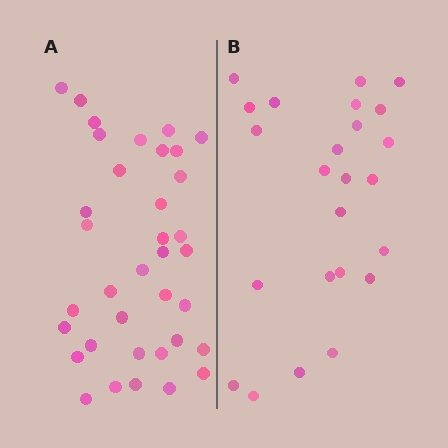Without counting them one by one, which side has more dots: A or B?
Region A (the left region) has more dots.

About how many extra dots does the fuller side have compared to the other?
Region A has roughly 12 or so more dots than region B.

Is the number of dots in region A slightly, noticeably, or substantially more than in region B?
Region A has substantially more. The ratio is roughly 1.5 to 1.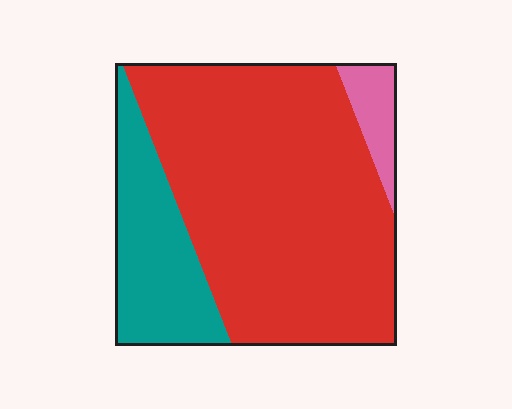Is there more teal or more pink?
Teal.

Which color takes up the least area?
Pink, at roughly 5%.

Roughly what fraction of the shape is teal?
Teal takes up about one fifth (1/5) of the shape.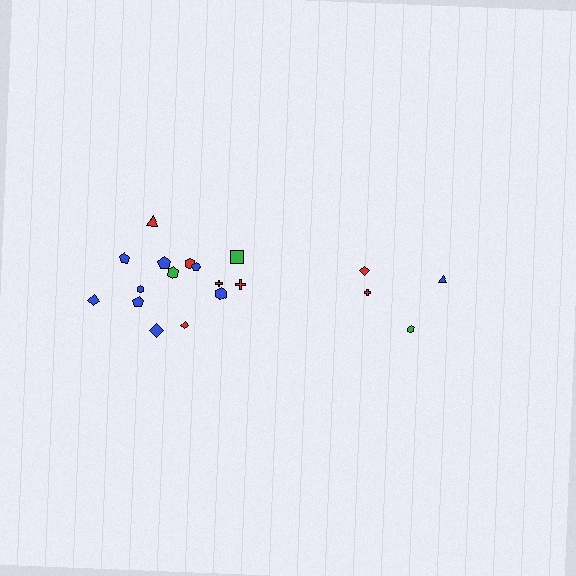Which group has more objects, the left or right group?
The left group.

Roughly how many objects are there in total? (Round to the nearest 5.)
Roughly 20 objects in total.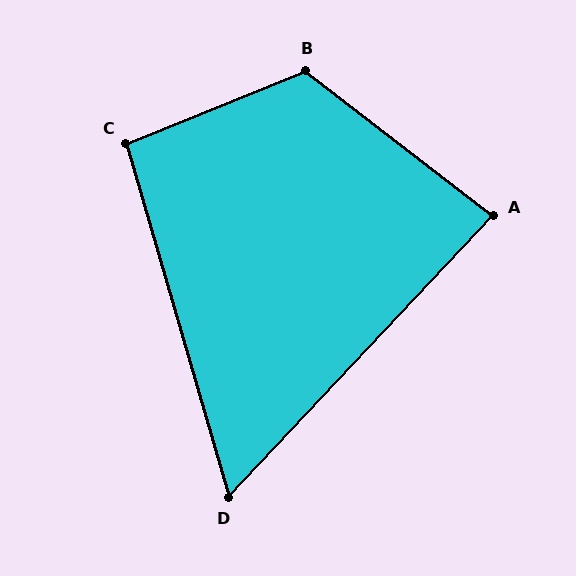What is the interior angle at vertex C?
Approximately 96 degrees (obtuse).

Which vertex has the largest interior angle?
B, at approximately 121 degrees.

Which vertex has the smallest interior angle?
D, at approximately 59 degrees.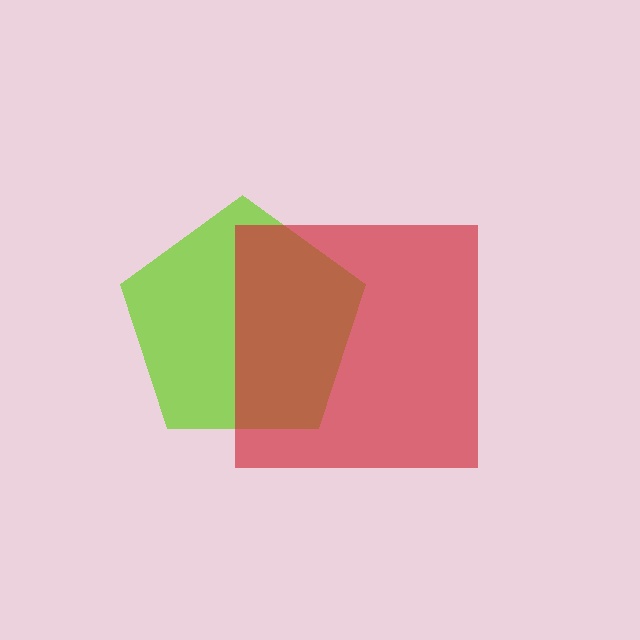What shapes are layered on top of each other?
The layered shapes are: a lime pentagon, a red square.